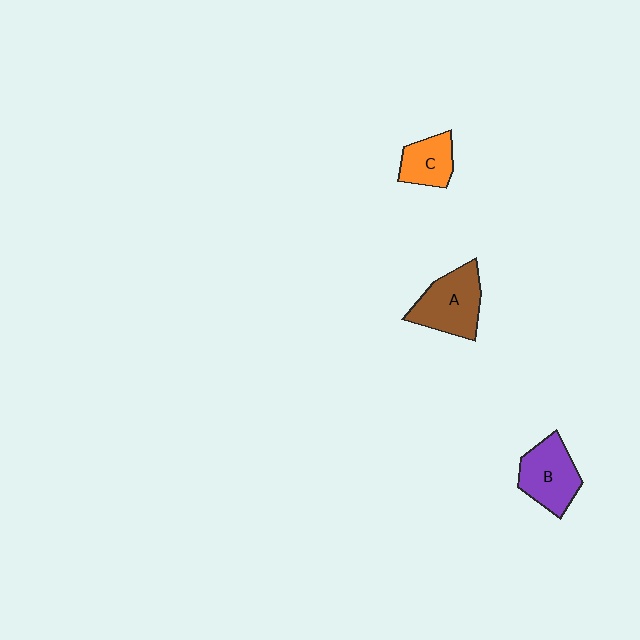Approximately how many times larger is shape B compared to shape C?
Approximately 1.4 times.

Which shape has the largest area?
Shape A (brown).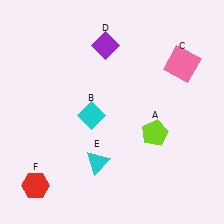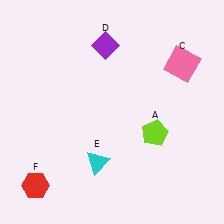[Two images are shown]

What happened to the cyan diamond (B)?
The cyan diamond (B) was removed in Image 2. It was in the bottom-left area of Image 1.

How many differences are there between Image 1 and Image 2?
There is 1 difference between the two images.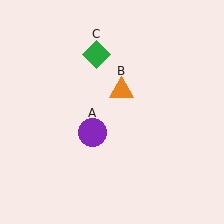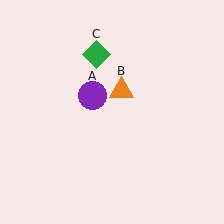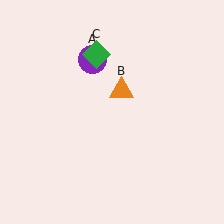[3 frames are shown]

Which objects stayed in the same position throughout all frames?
Orange triangle (object B) and green diamond (object C) remained stationary.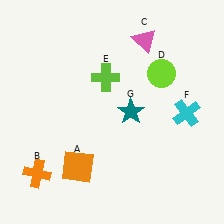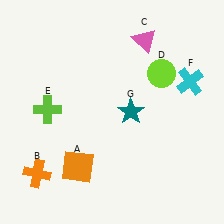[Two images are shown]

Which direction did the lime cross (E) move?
The lime cross (E) moved left.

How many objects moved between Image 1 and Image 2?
2 objects moved between the two images.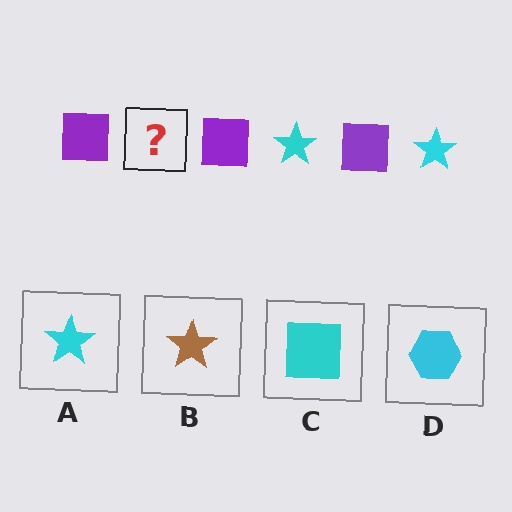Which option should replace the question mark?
Option A.